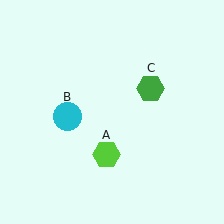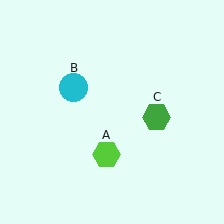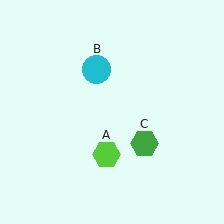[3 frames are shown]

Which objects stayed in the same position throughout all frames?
Lime hexagon (object A) remained stationary.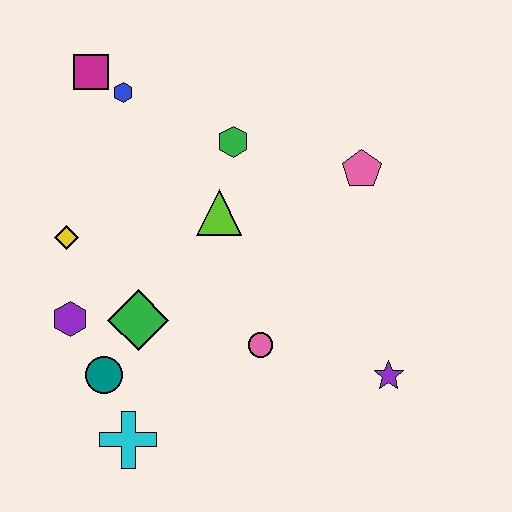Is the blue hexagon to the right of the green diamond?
No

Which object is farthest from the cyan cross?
The magenta square is farthest from the cyan cross.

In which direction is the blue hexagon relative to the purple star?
The blue hexagon is above the purple star.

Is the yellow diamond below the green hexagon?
Yes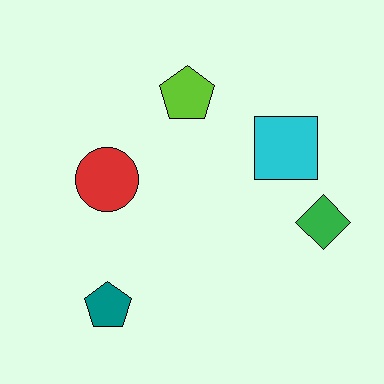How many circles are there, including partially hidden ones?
There is 1 circle.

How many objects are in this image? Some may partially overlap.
There are 5 objects.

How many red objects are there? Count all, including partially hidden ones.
There is 1 red object.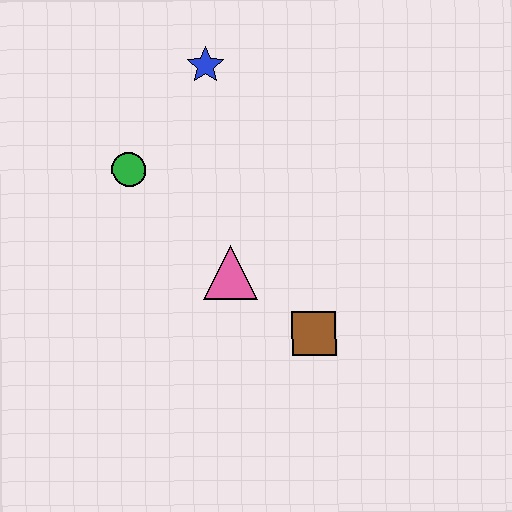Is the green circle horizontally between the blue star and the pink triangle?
No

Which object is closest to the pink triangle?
The brown square is closest to the pink triangle.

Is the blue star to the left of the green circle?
No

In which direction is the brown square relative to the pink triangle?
The brown square is to the right of the pink triangle.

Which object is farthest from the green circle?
The brown square is farthest from the green circle.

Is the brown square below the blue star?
Yes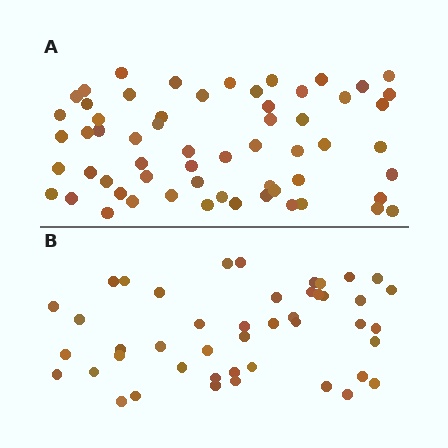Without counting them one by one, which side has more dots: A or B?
Region A (the top region) has more dots.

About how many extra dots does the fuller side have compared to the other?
Region A has approximately 15 more dots than region B.